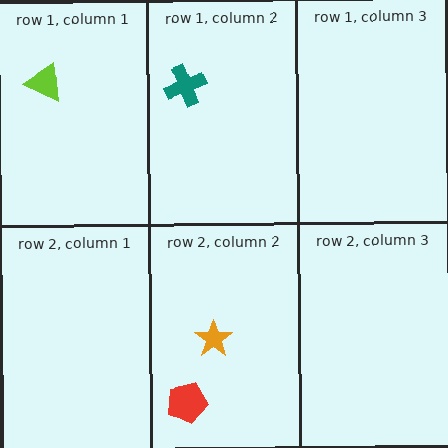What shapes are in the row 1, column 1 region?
The lime triangle.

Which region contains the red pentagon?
The row 2, column 2 region.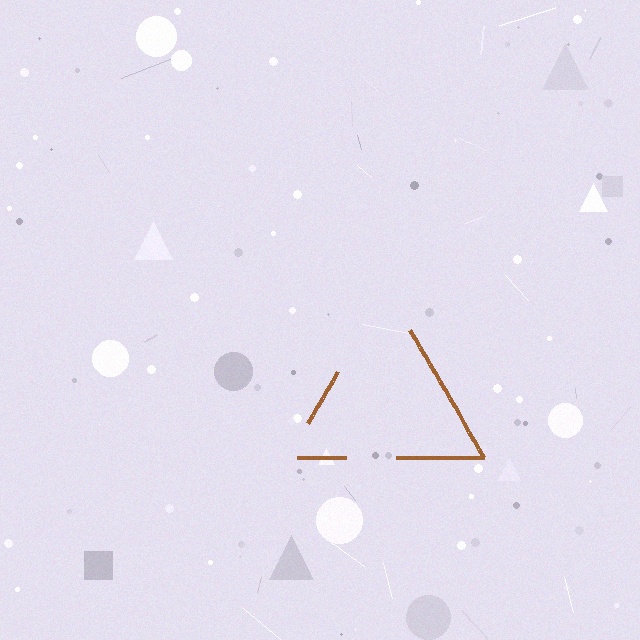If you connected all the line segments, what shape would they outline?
They would outline a triangle.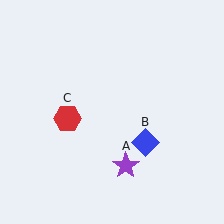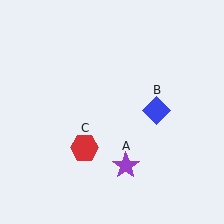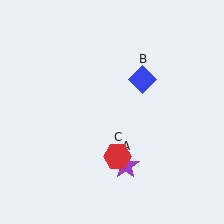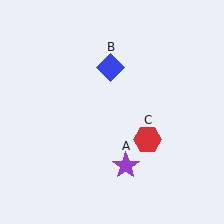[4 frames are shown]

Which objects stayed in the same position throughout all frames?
Purple star (object A) remained stationary.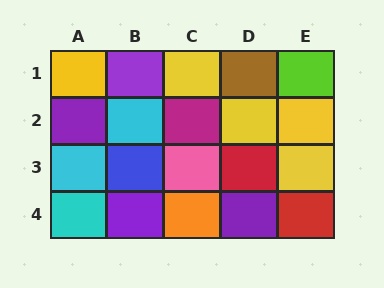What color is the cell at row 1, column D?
Brown.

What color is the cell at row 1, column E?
Lime.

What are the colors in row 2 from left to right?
Purple, cyan, magenta, yellow, yellow.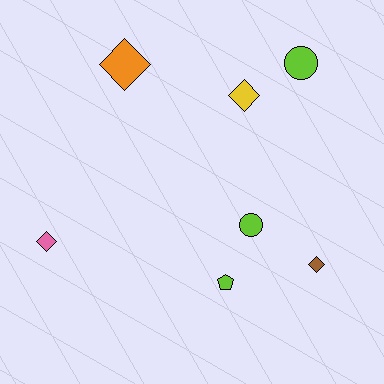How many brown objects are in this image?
There is 1 brown object.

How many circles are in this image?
There are 2 circles.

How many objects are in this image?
There are 7 objects.